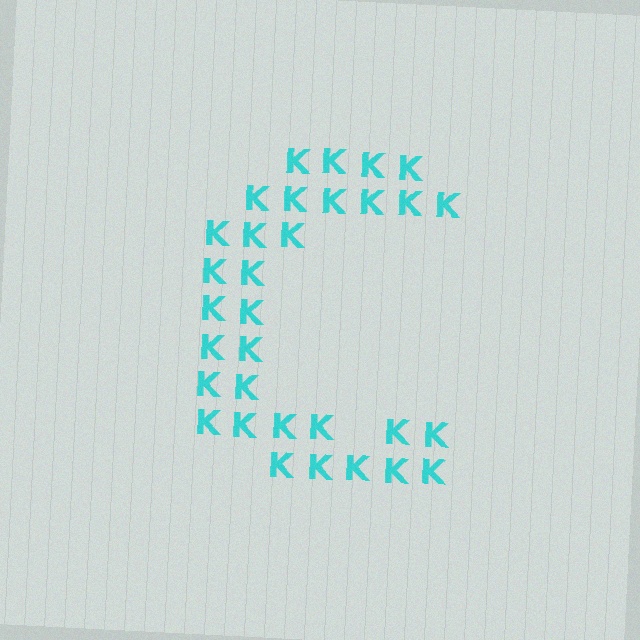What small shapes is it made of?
It is made of small letter K's.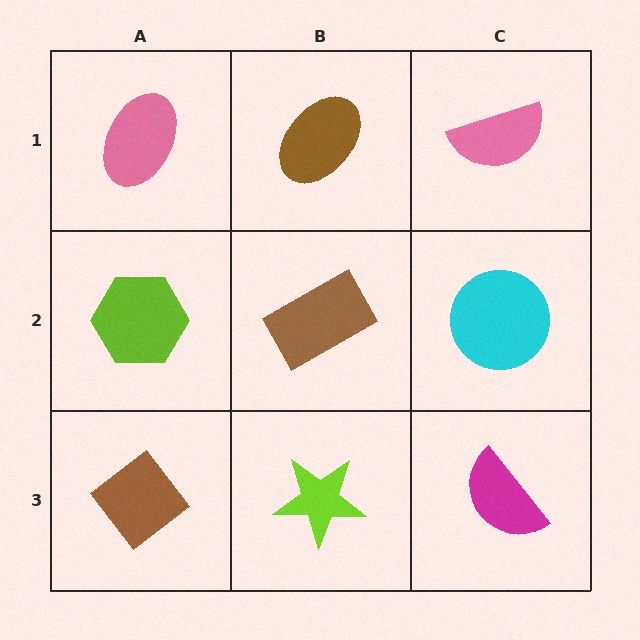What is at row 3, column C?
A magenta semicircle.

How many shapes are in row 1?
3 shapes.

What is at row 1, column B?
A brown ellipse.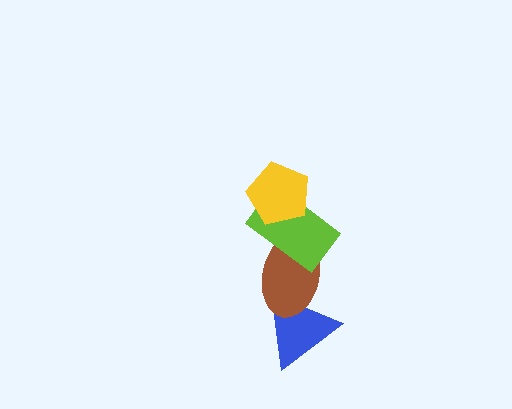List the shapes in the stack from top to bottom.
From top to bottom: the yellow pentagon, the lime rectangle, the brown ellipse, the blue triangle.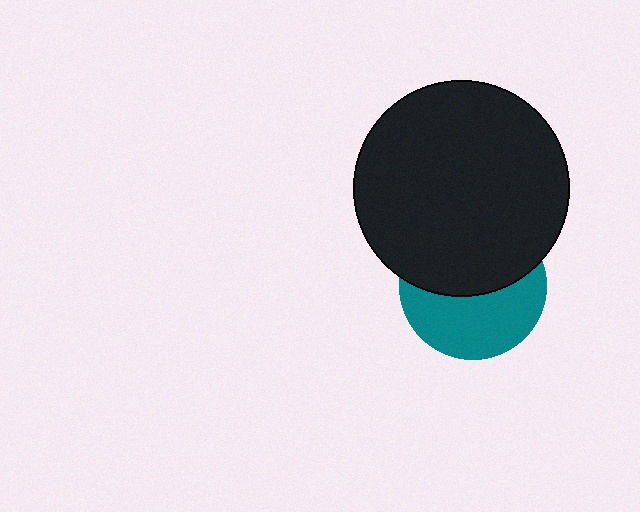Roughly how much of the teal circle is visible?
About half of it is visible (roughly 49%).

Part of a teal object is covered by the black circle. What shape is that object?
It is a circle.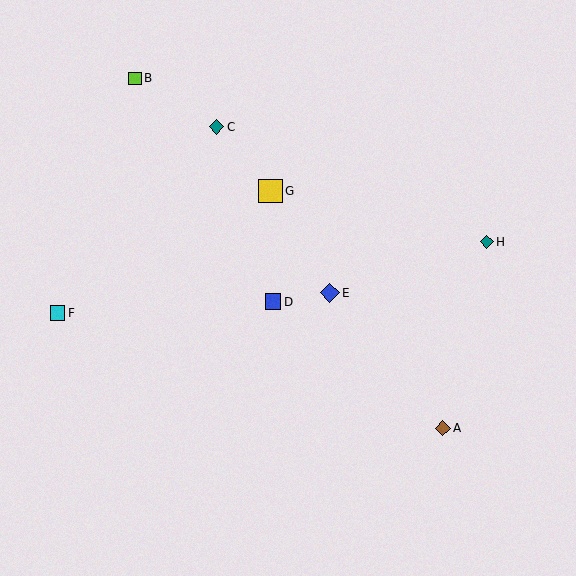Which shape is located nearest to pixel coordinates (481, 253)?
The teal diamond (labeled H) at (487, 242) is nearest to that location.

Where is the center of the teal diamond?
The center of the teal diamond is at (217, 127).